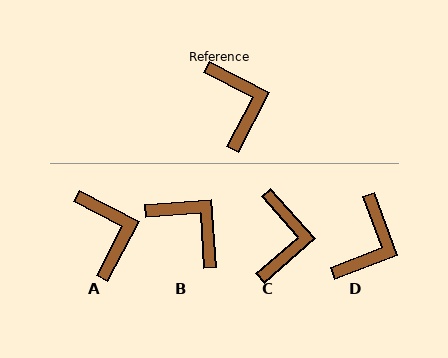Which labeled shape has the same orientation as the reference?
A.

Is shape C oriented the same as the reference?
No, it is off by about 21 degrees.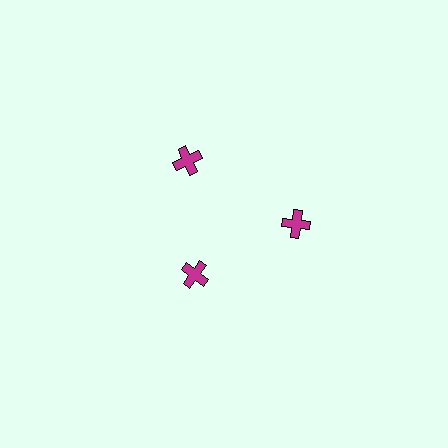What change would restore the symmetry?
The symmetry would be restored by moving it outward, back onto the ring so that all 3 crosses sit at equal angles and equal distance from the center.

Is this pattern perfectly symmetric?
No. The 3 magenta crosses are arranged in a ring, but one element near the 7 o'clock position is pulled inward toward the center, breaking the 3-fold rotational symmetry.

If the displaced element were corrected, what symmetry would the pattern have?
It would have 3-fold rotational symmetry — the pattern would map onto itself every 120 degrees.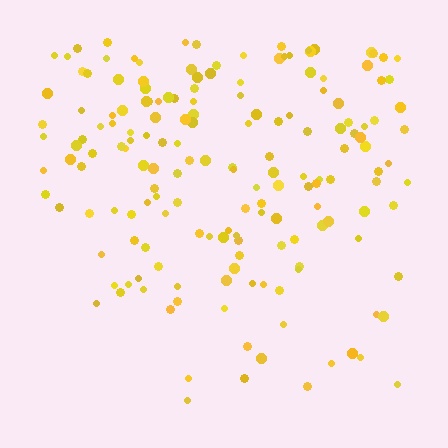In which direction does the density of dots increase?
From bottom to top, with the top side densest.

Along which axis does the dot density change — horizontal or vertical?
Vertical.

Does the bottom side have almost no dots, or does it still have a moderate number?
Still a moderate number, just noticeably fewer than the top.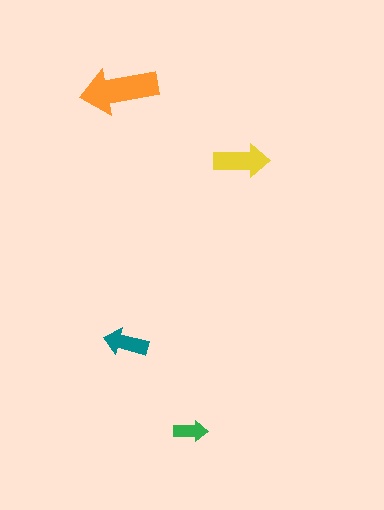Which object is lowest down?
The green arrow is bottommost.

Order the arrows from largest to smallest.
the orange one, the yellow one, the teal one, the green one.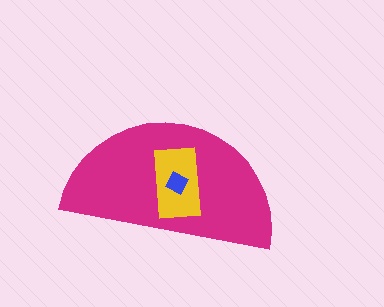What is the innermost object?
The blue square.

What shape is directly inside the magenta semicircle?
The yellow rectangle.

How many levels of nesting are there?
3.